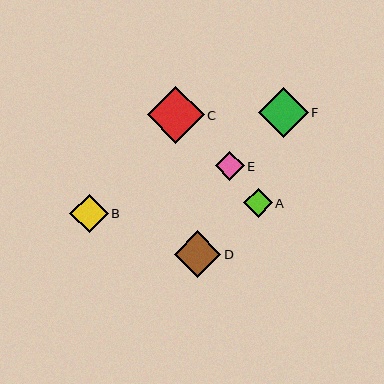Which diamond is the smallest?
Diamond A is the smallest with a size of approximately 28 pixels.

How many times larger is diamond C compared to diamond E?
Diamond C is approximately 1.9 times the size of diamond E.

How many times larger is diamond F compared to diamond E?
Diamond F is approximately 1.7 times the size of diamond E.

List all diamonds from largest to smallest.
From largest to smallest: C, F, D, B, E, A.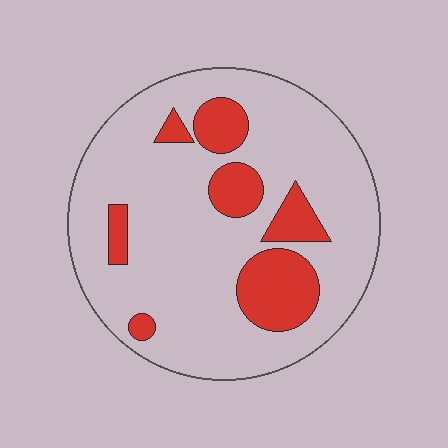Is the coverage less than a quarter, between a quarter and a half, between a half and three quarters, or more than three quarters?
Less than a quarter.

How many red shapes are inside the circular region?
7.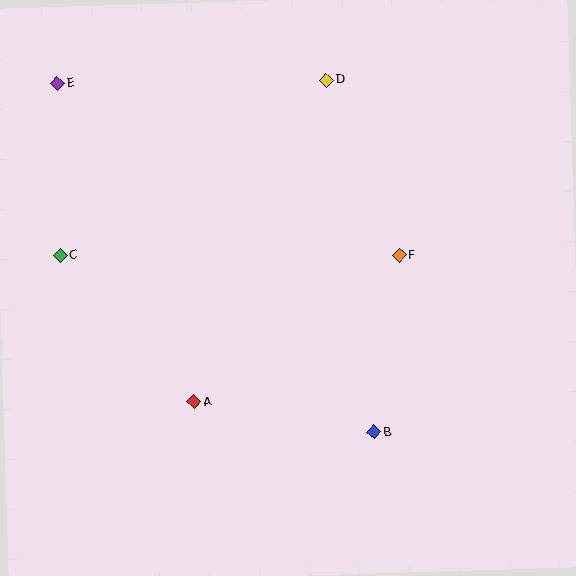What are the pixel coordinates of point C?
Point C is at (60, 255).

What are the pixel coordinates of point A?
Point A is at (194, 402).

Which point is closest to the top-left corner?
Point E is closest to the top-left corner.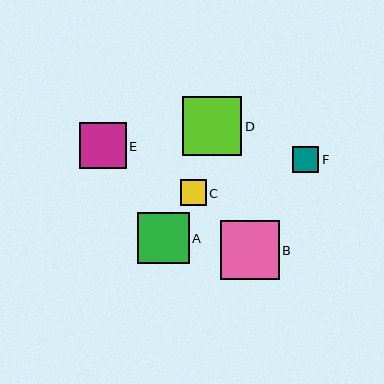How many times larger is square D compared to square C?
Square D is approximately 2.3 times the size of square C.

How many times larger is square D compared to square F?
Square D is approximately 2.3 times the size of square F.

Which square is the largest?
Square B is the largest with a size of approximately 59 pixels.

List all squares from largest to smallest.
From largest to smallest: B, D, A, E, F, C.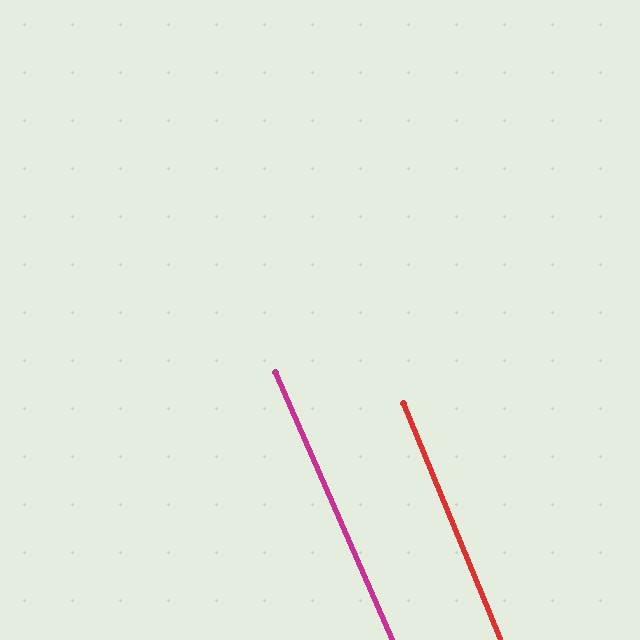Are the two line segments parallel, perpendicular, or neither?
Parallel — their directions differ by only 1.3°.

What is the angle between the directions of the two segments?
Approximately 1 degree.